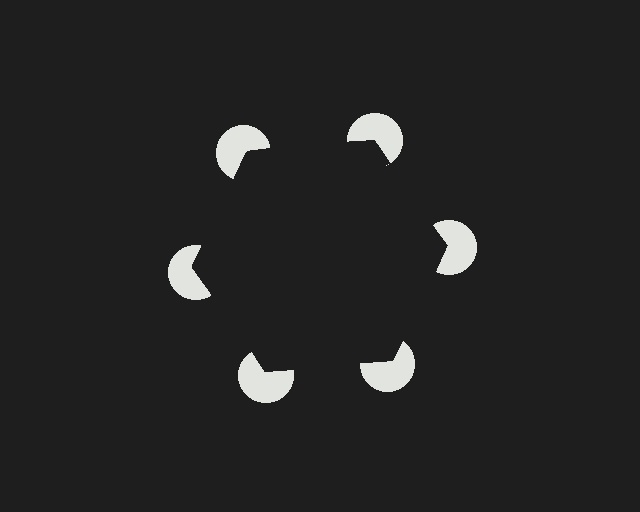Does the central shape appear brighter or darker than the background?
It typically appears slightly darker than the background, even though no actual brightness change is drawn.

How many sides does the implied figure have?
6 sides.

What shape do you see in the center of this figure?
An illusory hexagon — its edges are inferred from the aligned wedge cuts in the pac-man discs, not physically drawn.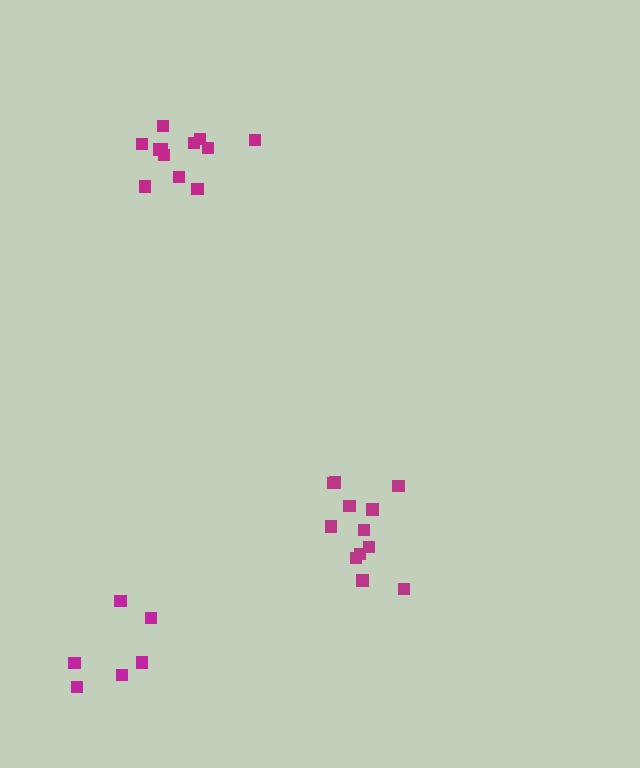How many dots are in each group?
Group 1: 12 dots, Group 2: 6 dots, Group 3: 12 dots (30 total).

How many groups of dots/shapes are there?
There are 3 groups.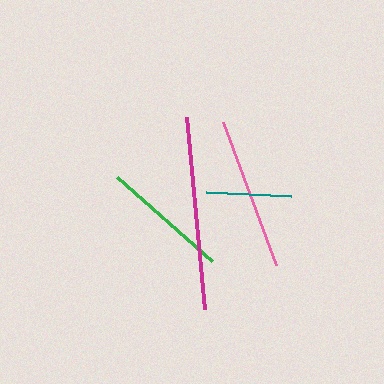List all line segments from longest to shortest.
From longest to shortest: magenta, pink, green, teal.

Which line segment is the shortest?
The teal line is the shortest at approximately 85 pixels.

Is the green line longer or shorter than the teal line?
The green line is longer than the teal line.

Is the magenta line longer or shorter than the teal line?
The magenta line is longer than the teal line.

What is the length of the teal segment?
The teal segment is approximately 85 pixels long.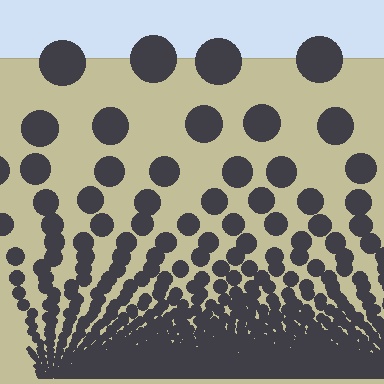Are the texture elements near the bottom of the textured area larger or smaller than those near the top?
Smaller. The gradient is inverted — elements near the bottom are smaller and denser.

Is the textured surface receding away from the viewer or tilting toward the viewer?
The surface appears to tilt toward the viewer. Texture elements get larger and sparser toward the top.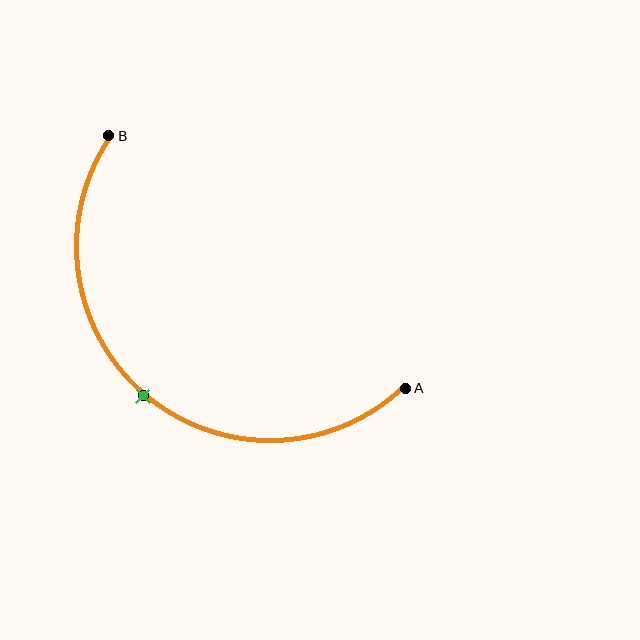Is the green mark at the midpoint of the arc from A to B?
Yes. The green mark lies on the arc at equal arc-length from both A and B — it is the arc midpoint.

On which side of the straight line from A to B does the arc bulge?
The arc bulges below and to the left of the straight line connecting A and B.